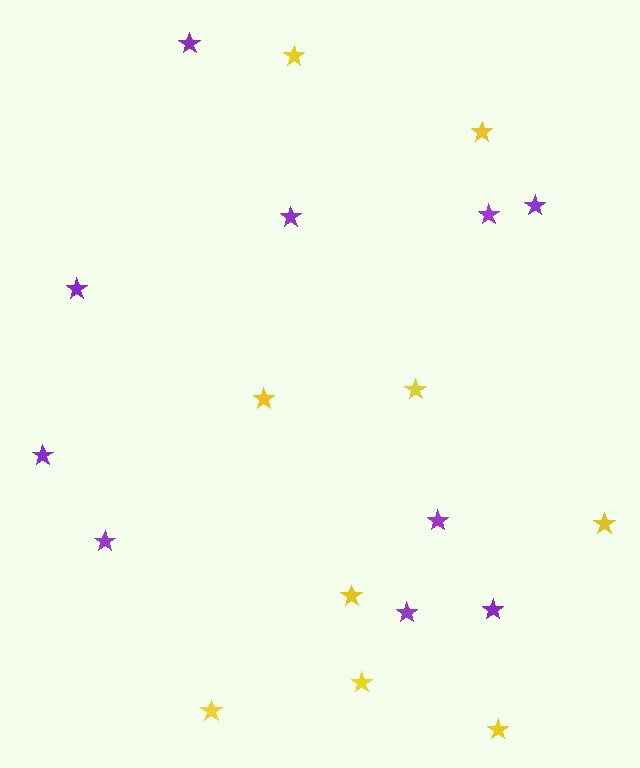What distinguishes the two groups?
There are 2 groups: one group of purple stars (10) and one group of yellow stars (9).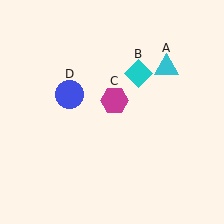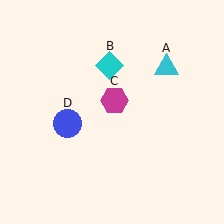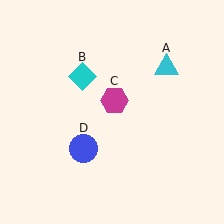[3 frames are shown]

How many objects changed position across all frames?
2 objects changed position: cyan diamond (object B), blue circle (object D).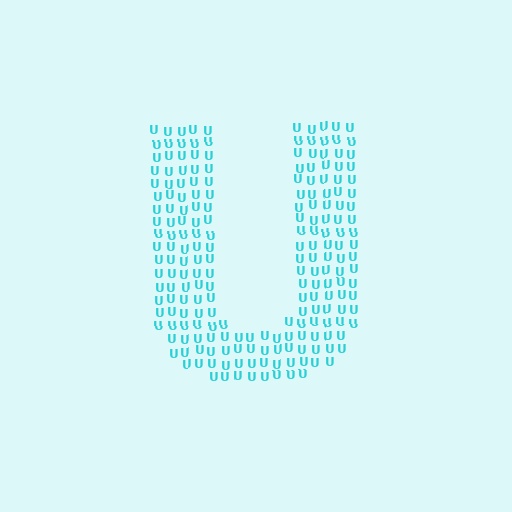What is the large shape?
The large shape is the letter U.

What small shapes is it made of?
It is made of small letter U's.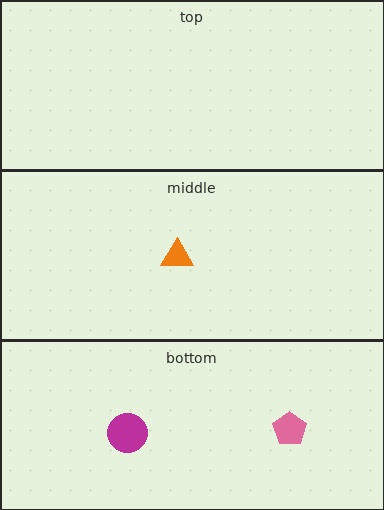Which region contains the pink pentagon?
The bottom region.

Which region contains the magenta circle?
The bottom region.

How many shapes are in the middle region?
1.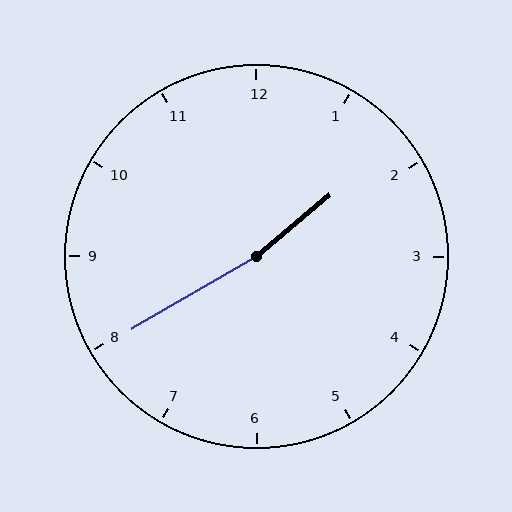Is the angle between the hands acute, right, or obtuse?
It is obtuse.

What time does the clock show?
1:40.